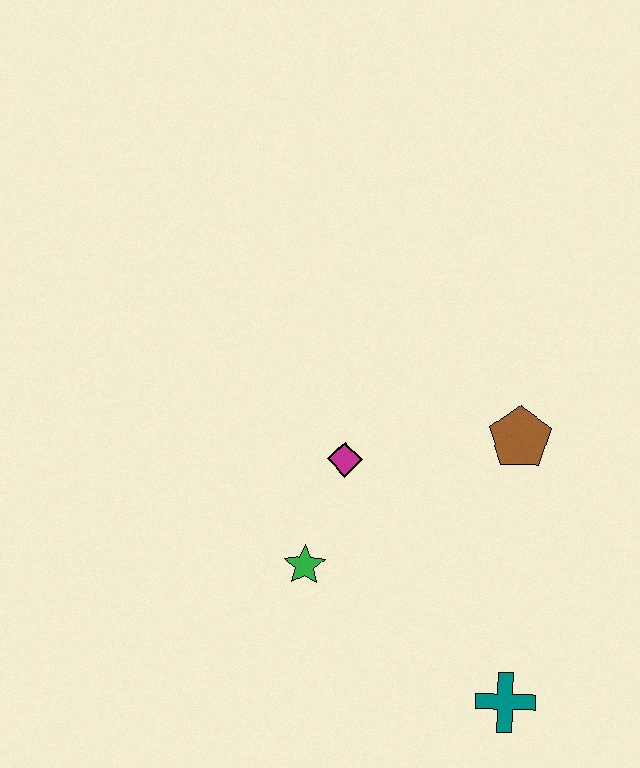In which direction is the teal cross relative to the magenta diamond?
The teal cross is below the magenta diamond.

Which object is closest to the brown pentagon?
The magenta diamond is closest to the brown pentagon.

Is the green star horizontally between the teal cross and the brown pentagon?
No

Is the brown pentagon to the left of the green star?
No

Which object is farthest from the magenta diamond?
The teal cross is farthest from the magenta diamond.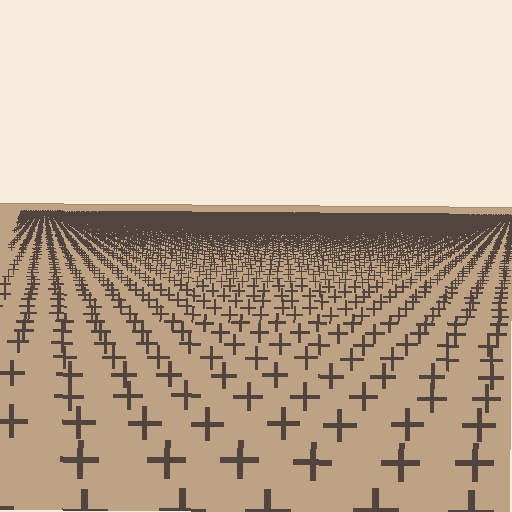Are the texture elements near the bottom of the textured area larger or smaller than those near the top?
Larger. Near the bottom, elements are closer to the viewer and appear at a bigger on-screen size.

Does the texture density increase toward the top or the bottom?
Density increases toward the top.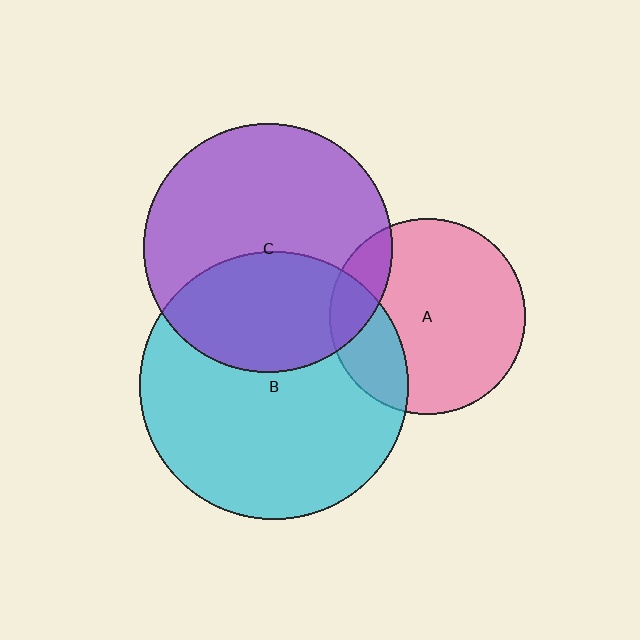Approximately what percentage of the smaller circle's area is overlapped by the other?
Approximately 25%.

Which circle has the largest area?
Circle B (cyan).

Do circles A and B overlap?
Yes.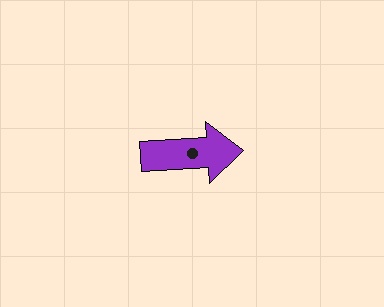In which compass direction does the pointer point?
East.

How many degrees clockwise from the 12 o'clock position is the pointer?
Approximately 87 degrees.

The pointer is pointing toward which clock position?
Roughly 3 o'clock.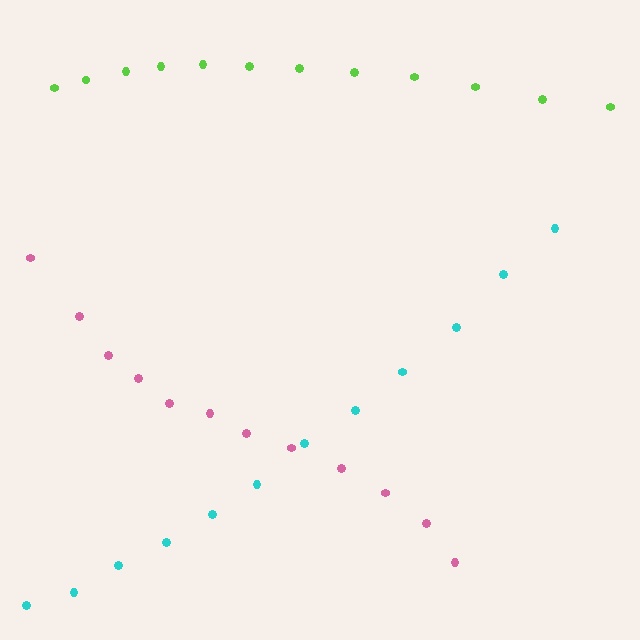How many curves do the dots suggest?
There are 3 distinct paths.